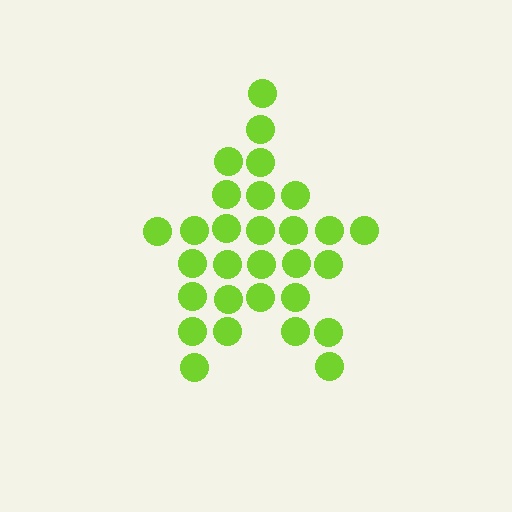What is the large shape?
The large shape is a star.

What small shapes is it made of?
It is made of small circles.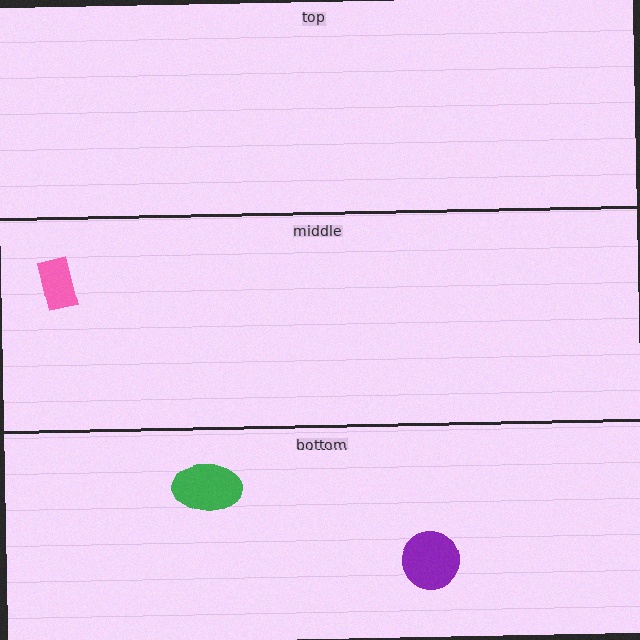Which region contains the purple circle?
The bottom region.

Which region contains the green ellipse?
The bottom region.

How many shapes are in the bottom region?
2.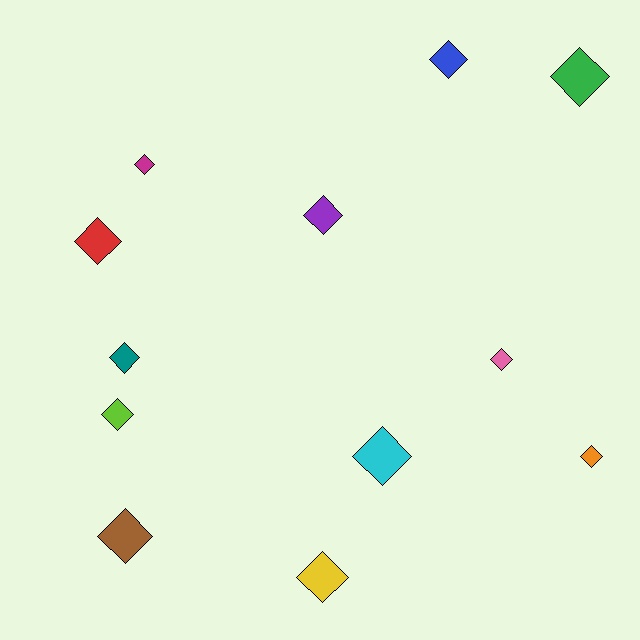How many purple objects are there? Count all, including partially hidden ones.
There is 1 purple object.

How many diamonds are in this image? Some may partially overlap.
There are 12 diamonds.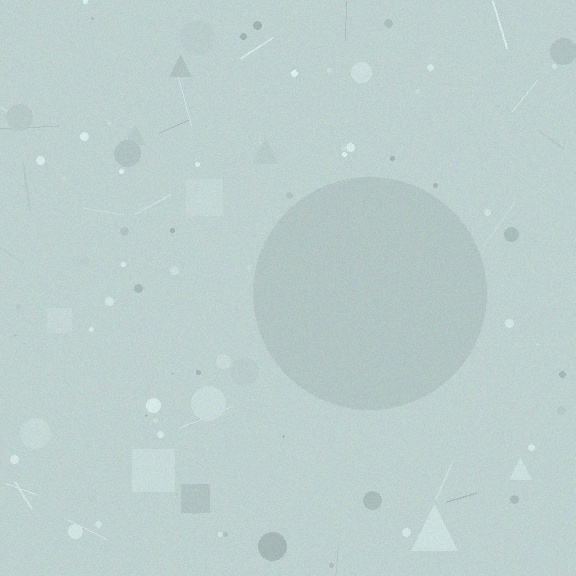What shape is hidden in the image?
A circle is hidden in the image.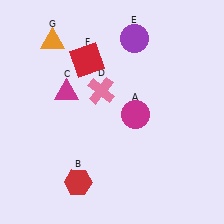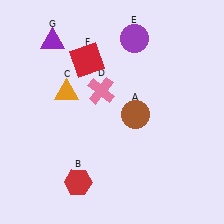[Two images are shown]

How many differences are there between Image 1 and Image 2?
There are 3 differences between the two images.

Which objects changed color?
A changed from magenta to brown. C changed from magenta to orange. G changed from orange to purple.